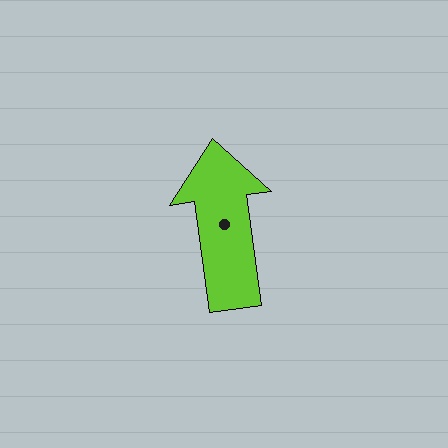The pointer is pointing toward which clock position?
Roughly 12 o'clock.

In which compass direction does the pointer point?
North.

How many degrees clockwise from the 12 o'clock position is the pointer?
Approximately 352 degrees.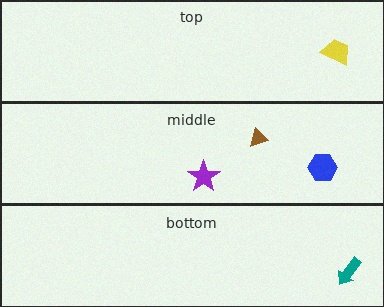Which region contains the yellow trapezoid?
The top region.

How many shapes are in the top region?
1.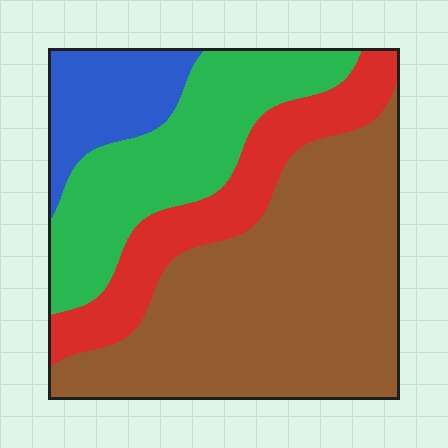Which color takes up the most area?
Brown, at roughly 45%.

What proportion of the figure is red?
Red takes up about one sixth (1/6) of the figure.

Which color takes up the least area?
Blue, at roughly 10%.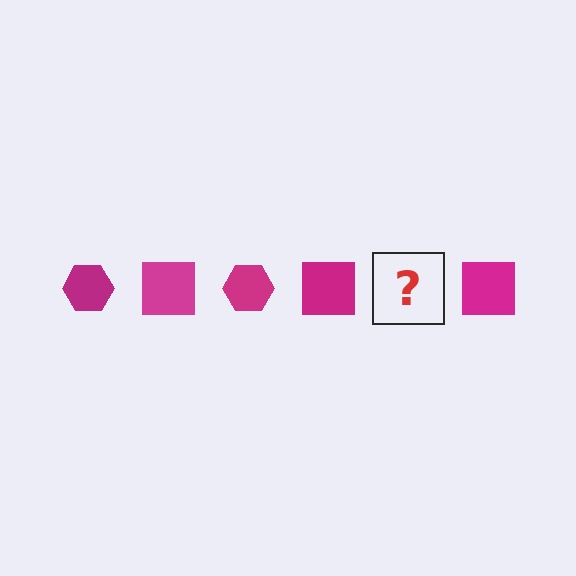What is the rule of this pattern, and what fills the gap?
The rule is that the pattern cycles through hexagon, square shapes in magenta. The gap should be filled with a magenta hexagon.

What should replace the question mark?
The question mark should be replaced with a magenta hexagon.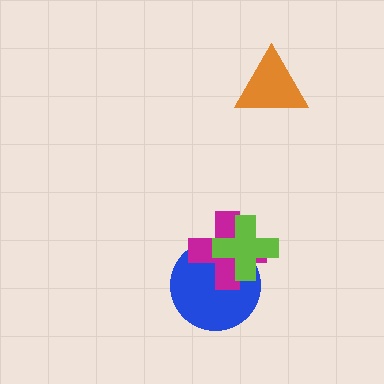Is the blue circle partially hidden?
Yes, it is partially covered by another shape.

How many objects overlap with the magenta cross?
2 objects overlap with the magenta cross.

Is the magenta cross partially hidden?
Yes, it is partially covered by another shape.